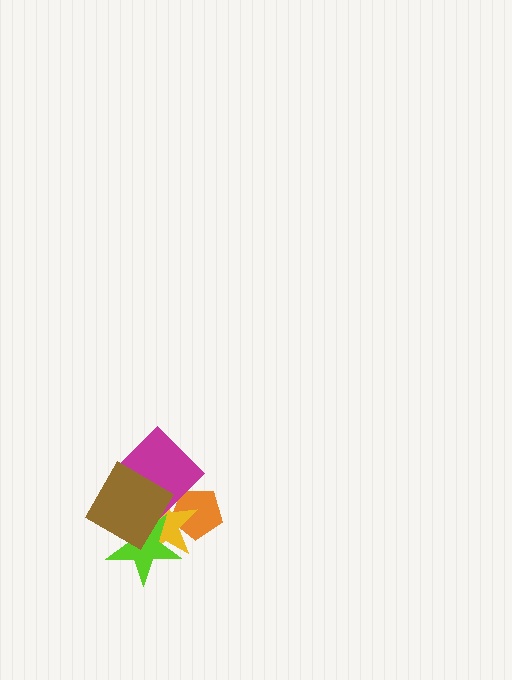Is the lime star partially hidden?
Yes, it is partially covered by another shape.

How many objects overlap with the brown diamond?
3 objects overlap with the brown diamond.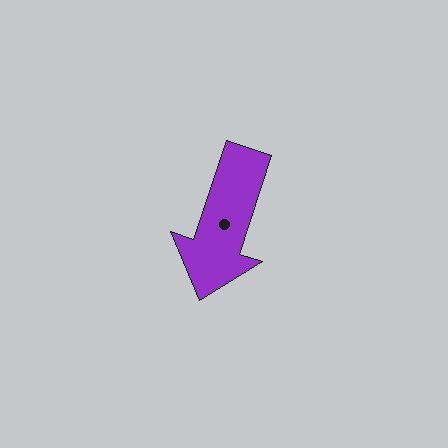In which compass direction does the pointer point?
South.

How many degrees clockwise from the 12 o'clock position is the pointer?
Approximately 198 degrees.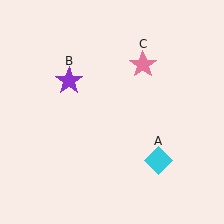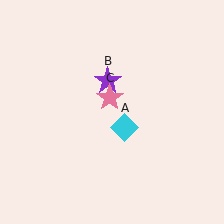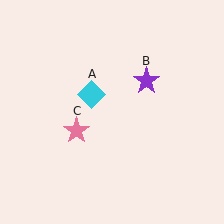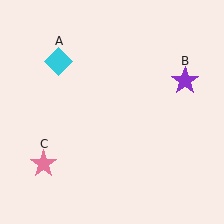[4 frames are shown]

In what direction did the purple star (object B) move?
The purple star (object B) moved right.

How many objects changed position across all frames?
3 objects changed position: cyan diamond (object A), purple star (object B), pink star (object C).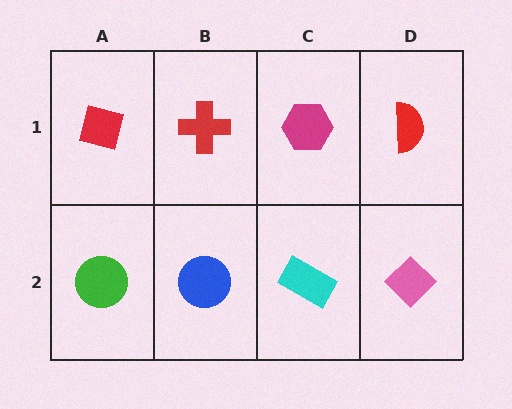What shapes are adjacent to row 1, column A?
A green circle (row 2, column A), a red cross (row 1, column B).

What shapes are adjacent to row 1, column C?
A cyan rectangle (row 2, column C), a red cross (row 1, column B), a red semicircle (row 1, column D).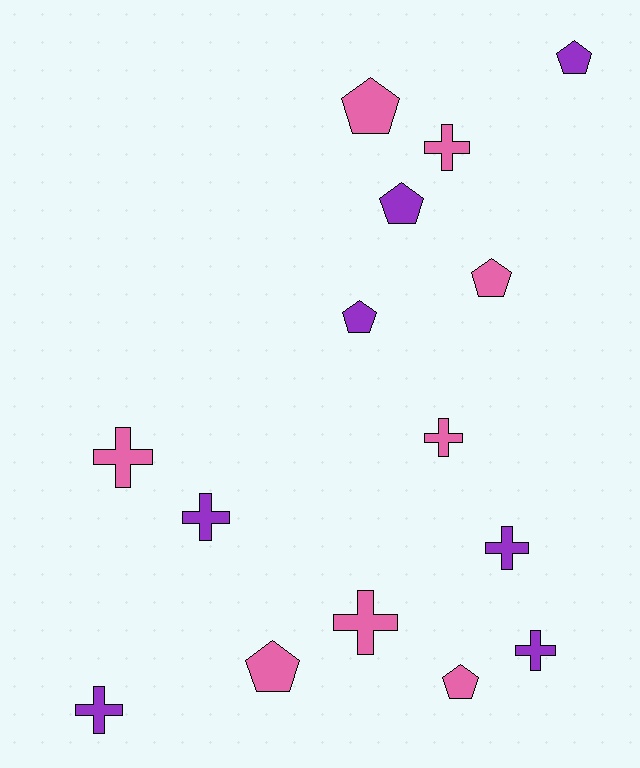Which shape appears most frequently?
Cross, with 8 objects.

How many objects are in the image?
There are 15 objects.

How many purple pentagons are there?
There are 3 purple pentagons.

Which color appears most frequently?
Pink, with 8 objects.